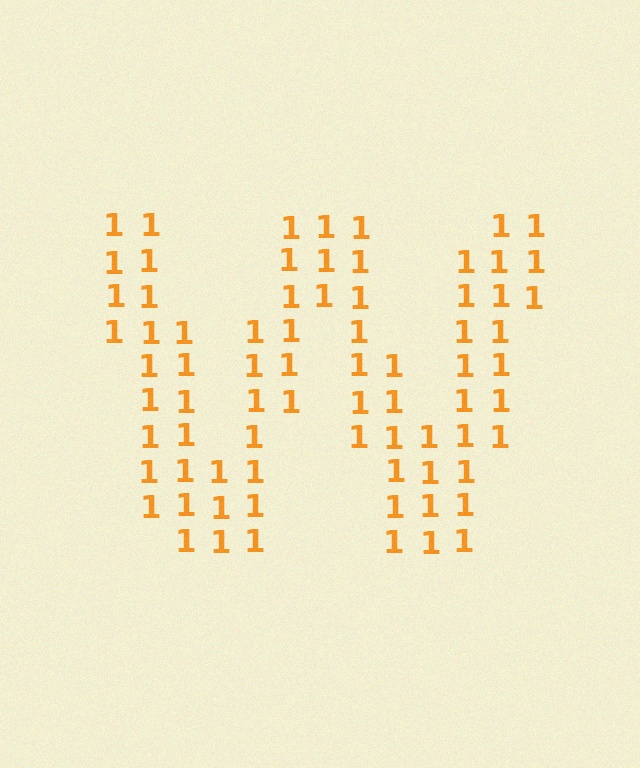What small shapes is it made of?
It is made of small digit 1's.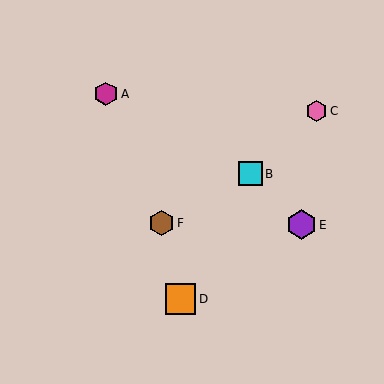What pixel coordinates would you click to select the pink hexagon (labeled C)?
Click at (317, 111) to select the pink hexagon C.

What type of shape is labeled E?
Shape E is a purple hexagon.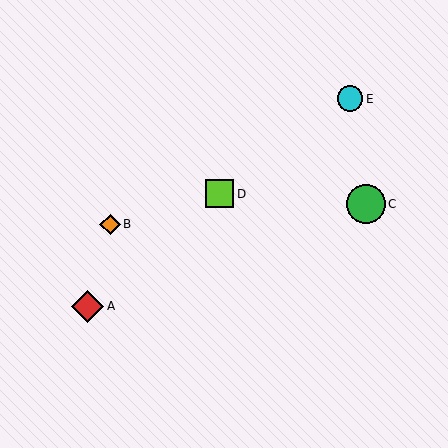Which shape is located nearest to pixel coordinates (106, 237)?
The orange diamond (labeled B) at (110, 224) is nearest to that location.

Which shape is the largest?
The green circle (labeled C) is the largest.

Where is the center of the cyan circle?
The center of the cyan circle is at (350, 99).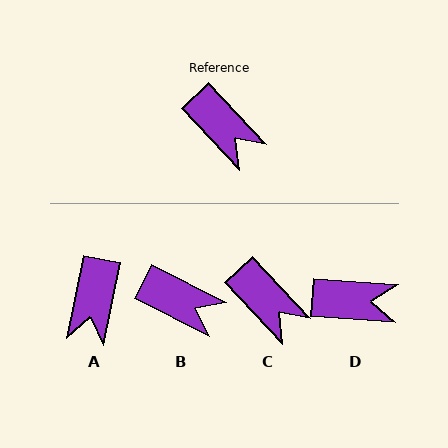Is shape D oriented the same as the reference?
No, it is off by about 42 degrees.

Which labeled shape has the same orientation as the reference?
C.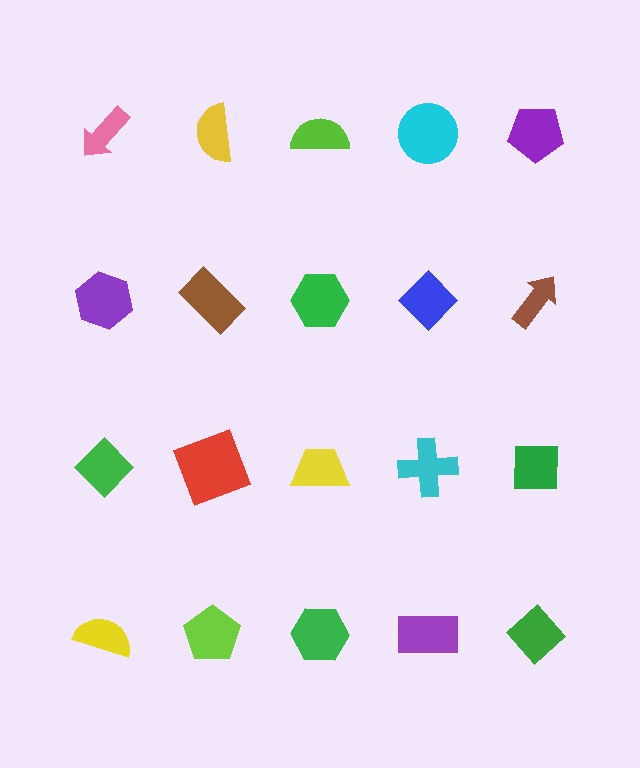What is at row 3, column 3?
A yellow trapezoid.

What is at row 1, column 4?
A cyan circle.